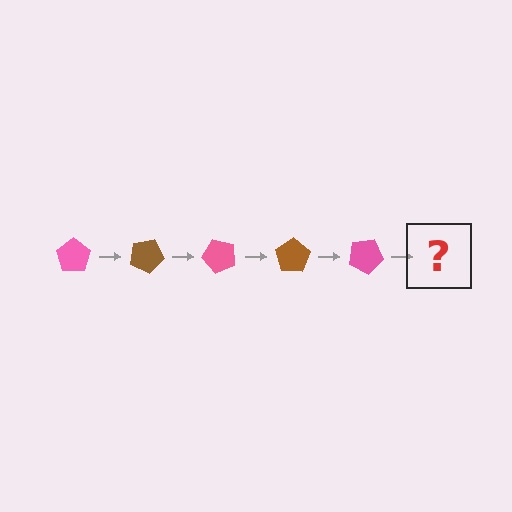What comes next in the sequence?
The next element should be a brown pentagon, rotated 125 degrees from the start.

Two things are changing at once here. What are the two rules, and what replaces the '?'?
The two rules are that it rotates 25 degrees each step and the color cycles through pink and brown. The '?' should be a brown pentagon, rotated 125 degrees from the start.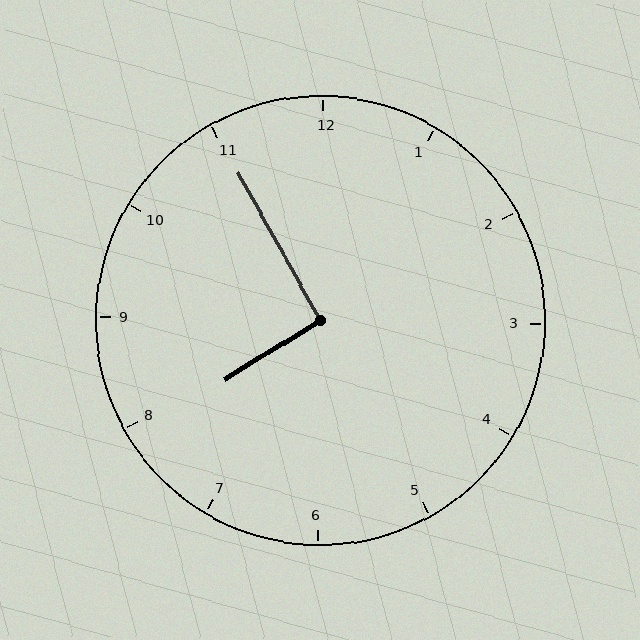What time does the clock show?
7:55.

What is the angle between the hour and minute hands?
Approximately 92 degrees.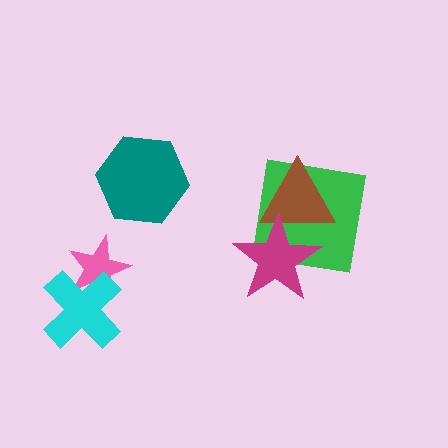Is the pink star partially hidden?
Yes, it is partially covered by another shape.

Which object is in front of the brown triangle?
The magenta star is in front of the brown triangle.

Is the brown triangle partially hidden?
Yes, it is partially covered by another shape.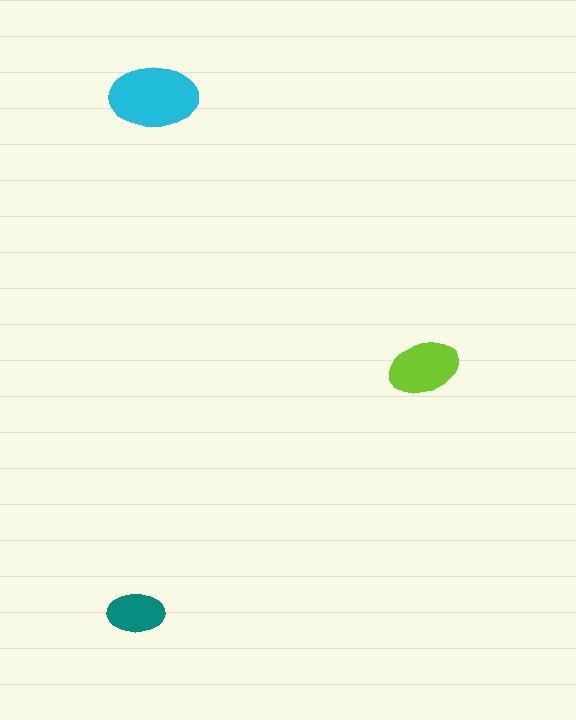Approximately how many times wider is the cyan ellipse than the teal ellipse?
About 1.5 times wider.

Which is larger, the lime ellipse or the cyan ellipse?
The cyan one.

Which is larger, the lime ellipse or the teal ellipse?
The lime one.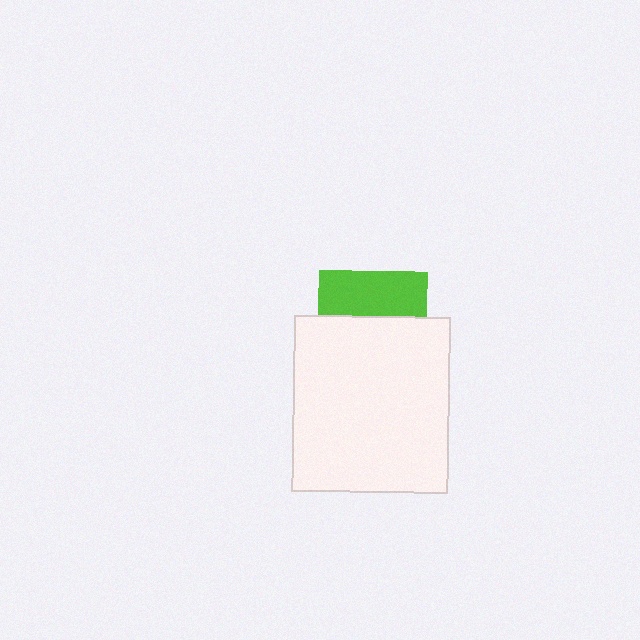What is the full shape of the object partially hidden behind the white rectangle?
The partially hidden object is a lime square.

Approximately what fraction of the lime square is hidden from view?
Roughly 58% of the lime square is hidden behind the white rectangle.